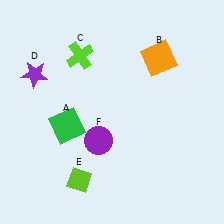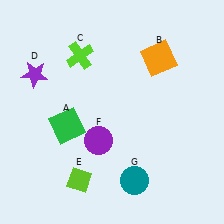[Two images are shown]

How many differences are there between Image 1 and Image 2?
There is 1 difference between the two images.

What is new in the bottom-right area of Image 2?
A teal circle (G) was added in the bottom-right area of Image 2.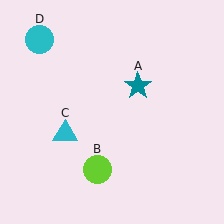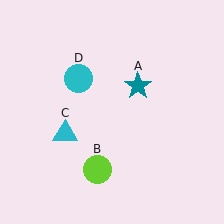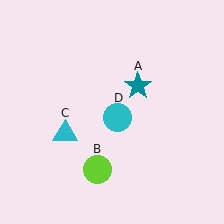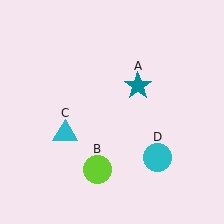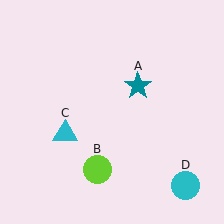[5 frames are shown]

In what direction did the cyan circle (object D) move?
The cyan circle (object D) moved down and to the right.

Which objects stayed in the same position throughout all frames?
Teal star (object A) and lime circle (object B) and cyan triangle (object C) remained stationary.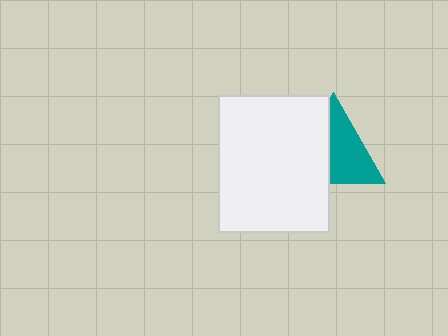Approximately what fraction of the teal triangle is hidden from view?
Roughly 43% of the teal triangle is hidden behind the white rectangle.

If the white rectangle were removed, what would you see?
You would see the complete teal triangle.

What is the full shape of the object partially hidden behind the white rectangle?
The partially hidden object is a teal triangle.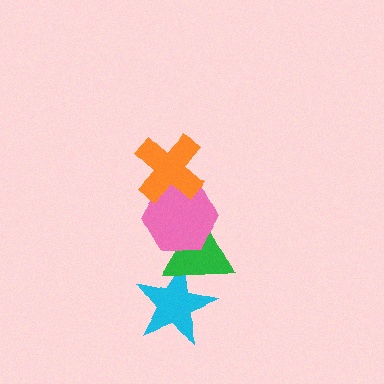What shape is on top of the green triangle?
The pink hexagon is on top of the green triangle.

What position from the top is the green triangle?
The green triangle is 3rd from the top.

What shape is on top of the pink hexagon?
The orange cross is on top of the pink hexagon.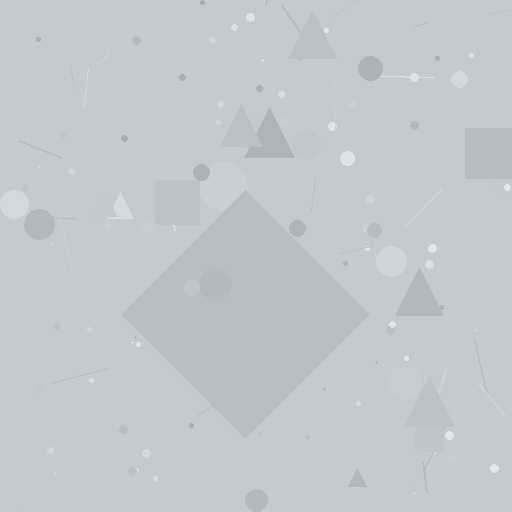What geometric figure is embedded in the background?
A diamond is embedded in the background.